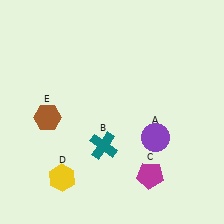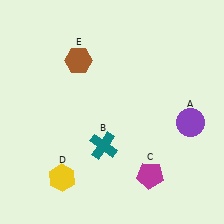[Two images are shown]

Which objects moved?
The objects that moved are: the purple circle (A), the brown hexagon (E).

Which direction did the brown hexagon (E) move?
The brown hexagon (E) moved up.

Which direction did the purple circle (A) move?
The purple circle (A) moved right.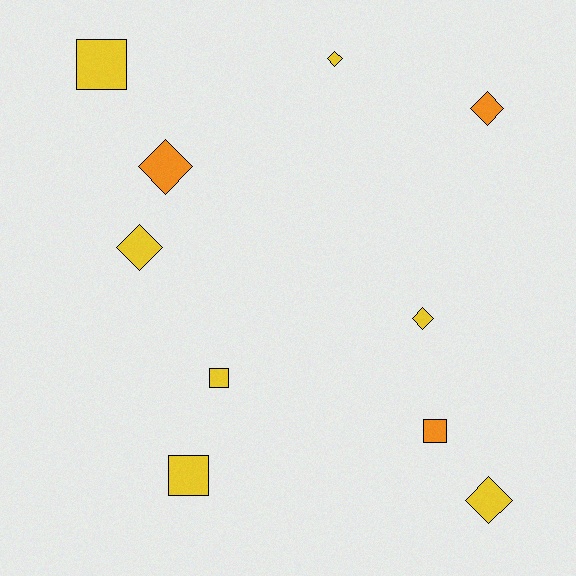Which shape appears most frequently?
Diamond, with 6 objects.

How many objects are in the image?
There are 10 objects.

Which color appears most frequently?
Yellow, with 7 objects.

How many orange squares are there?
There is 1 orange square.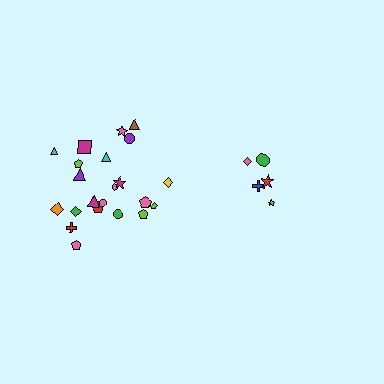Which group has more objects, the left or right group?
The left group.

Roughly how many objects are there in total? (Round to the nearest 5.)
Roughly 25 objects in total.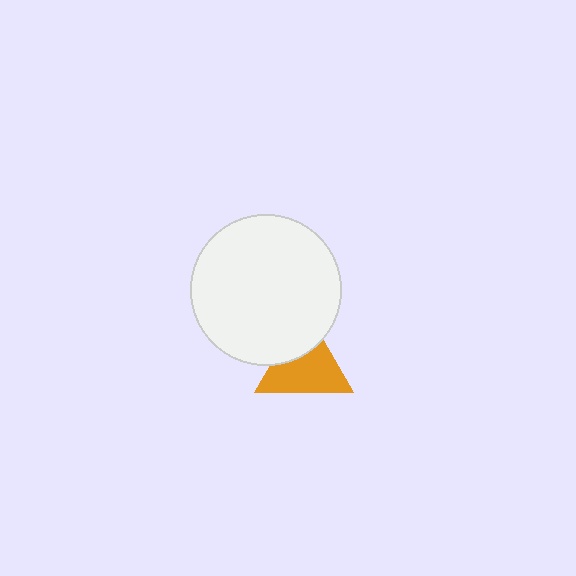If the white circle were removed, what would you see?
You would see the complete orange triangle.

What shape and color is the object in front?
The object in front is a white circle.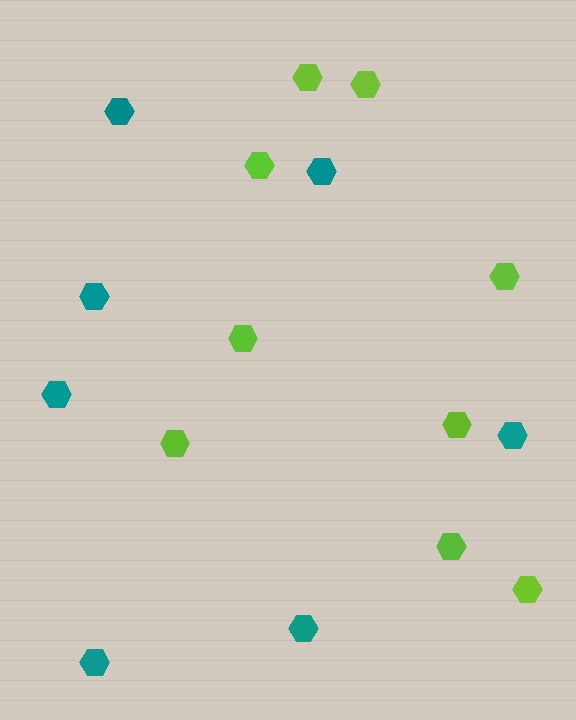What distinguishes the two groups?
There are 2 groups: one group of teal hexagons (7) and one group of lime hexagons (9).